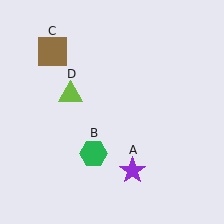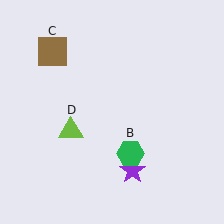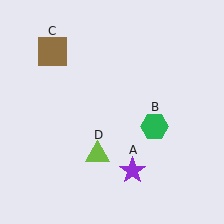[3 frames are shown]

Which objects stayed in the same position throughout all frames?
Purple star (object A) and brown square (object C) remained stationary.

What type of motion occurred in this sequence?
The green hexagon (object B), lime triangle (object D) rotated counterclockwise around the center of the scene.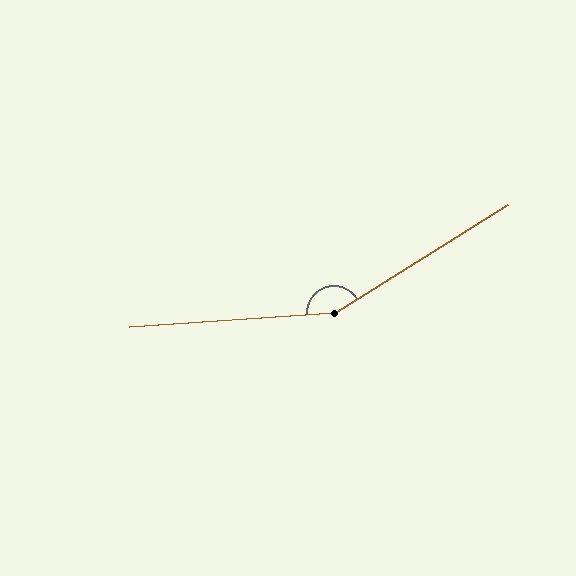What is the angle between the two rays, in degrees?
Approximately 152 degrees.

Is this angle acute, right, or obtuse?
It is obtuse.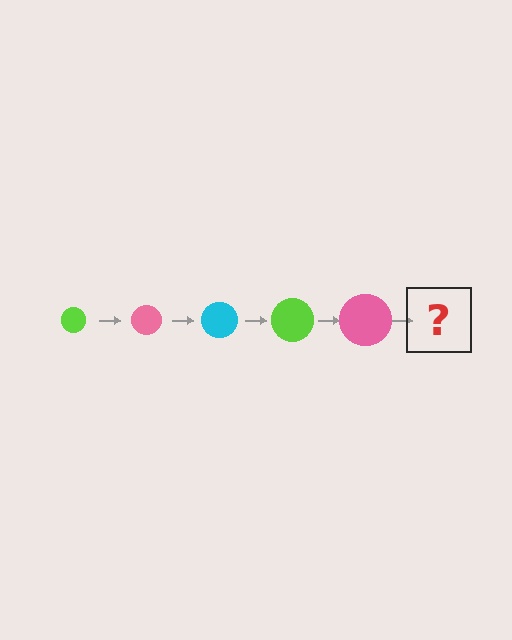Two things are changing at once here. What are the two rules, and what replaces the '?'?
The two rules are that the circle grows larger each step and the color cycles through lime, pink, and cyan. The '?' should be a cyan circle, larger than the previous one.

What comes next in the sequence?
The next element should be a cyan circle, larger than the previous one.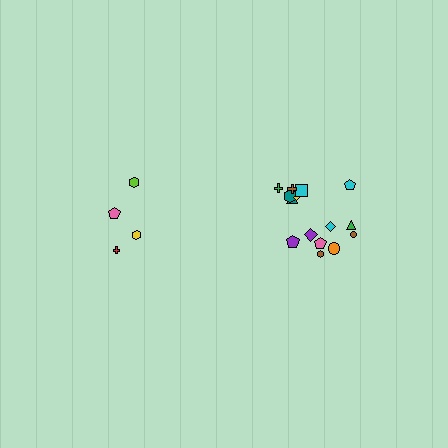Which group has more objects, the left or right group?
The right group.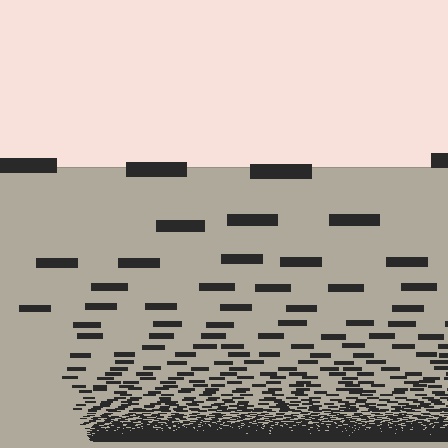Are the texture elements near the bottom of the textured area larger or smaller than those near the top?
Smaller. The gradient is inverted — elements near the bottom are smaller and denser.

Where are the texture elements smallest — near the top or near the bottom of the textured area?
Near the bottom.